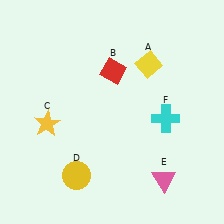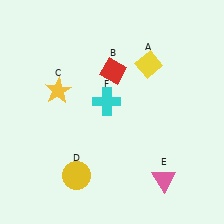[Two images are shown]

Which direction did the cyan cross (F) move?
The cyan cross (F) moved left.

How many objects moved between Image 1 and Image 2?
2 objects moved between the two images.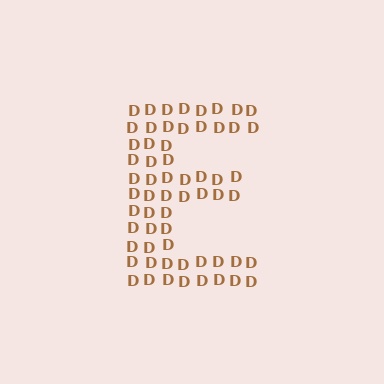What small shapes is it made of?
It is made of small letter D's.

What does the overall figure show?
The overall figure shows the letter E.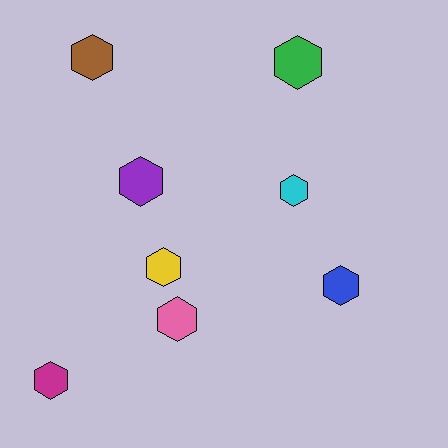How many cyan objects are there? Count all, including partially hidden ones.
There is 1 cyan object.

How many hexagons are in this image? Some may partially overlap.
There are 8 hexagons.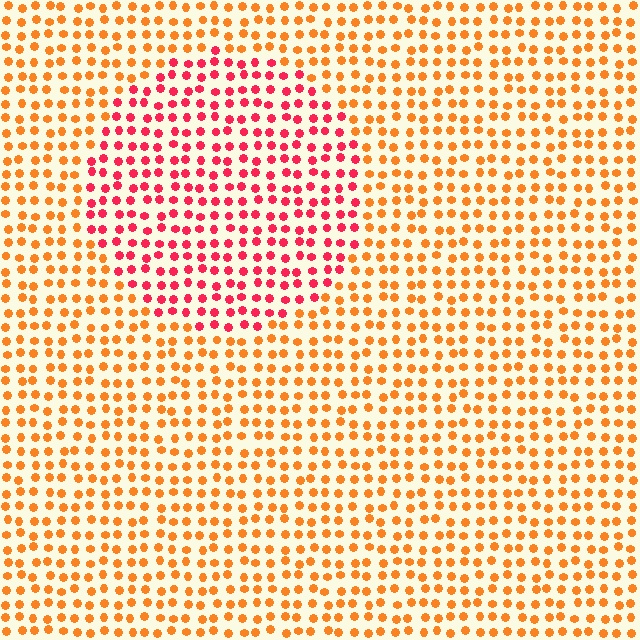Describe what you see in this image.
The image is filled with small orange elements in a uniform arrangement. A circle-shaped region is visible where the elements are tinted to a slightly different hue, forming a subtle color boundary.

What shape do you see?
I see a circle.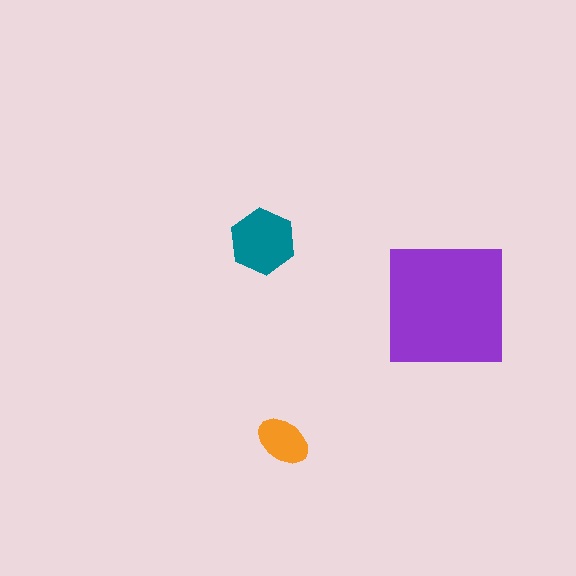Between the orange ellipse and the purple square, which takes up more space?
The purple square.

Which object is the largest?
The purple square.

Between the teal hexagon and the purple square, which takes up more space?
The purple square.